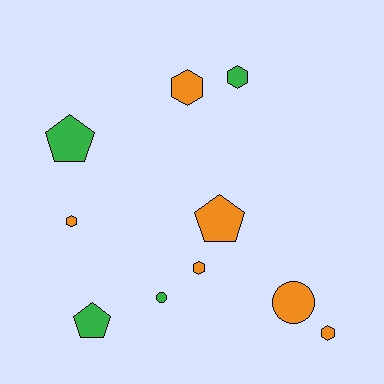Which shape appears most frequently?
Hexagon, with 5 objects.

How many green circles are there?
There is 1 green circle.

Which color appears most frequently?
Orange, with 6 objects.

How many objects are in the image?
There are 10 objects.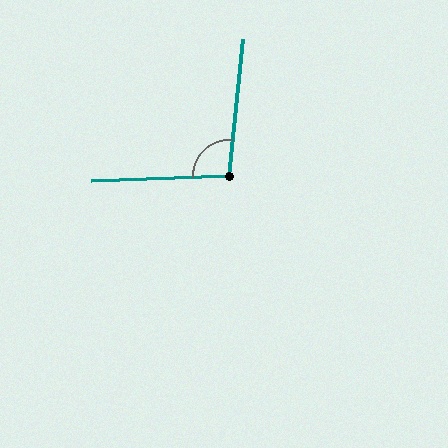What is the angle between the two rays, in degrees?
Approximately 98 degrees.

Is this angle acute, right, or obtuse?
It is obtuse.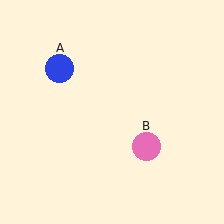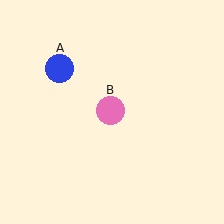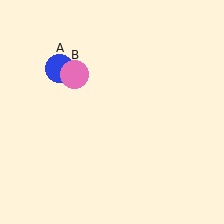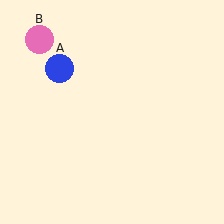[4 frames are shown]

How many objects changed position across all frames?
1 object changed position: pink circle (object B).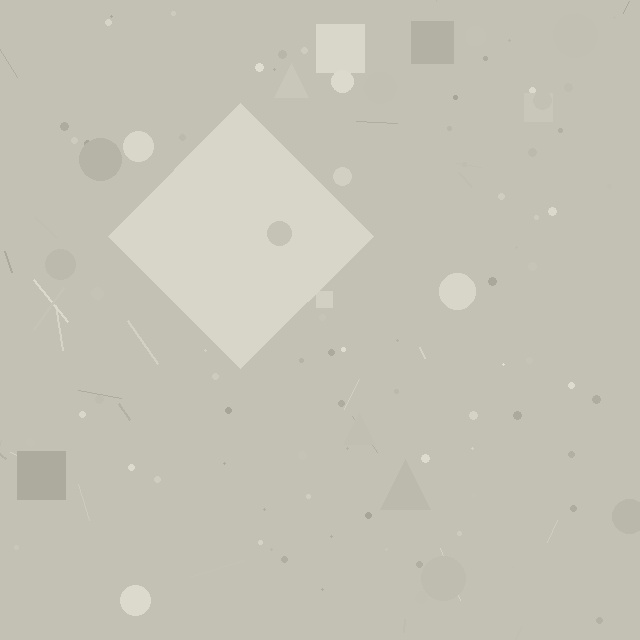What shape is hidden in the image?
A diamond is hidden in the image.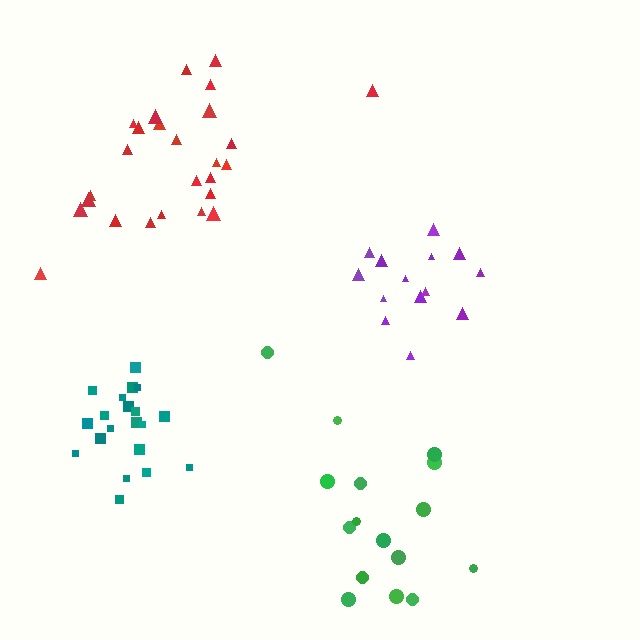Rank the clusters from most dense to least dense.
teal, purple, red, green.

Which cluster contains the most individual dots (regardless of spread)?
Red (26).